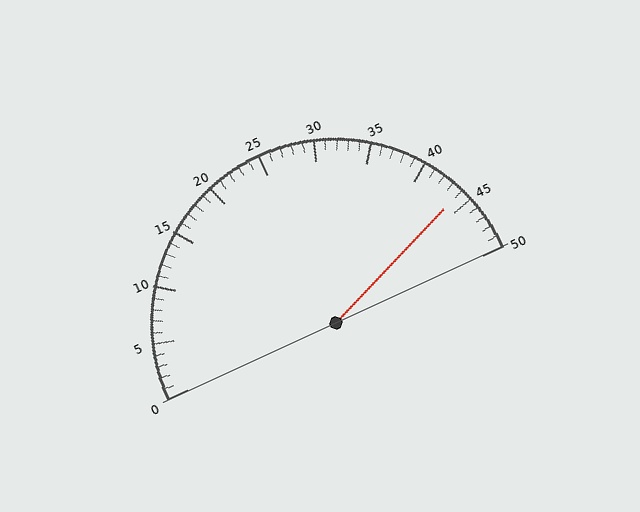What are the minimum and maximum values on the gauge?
The gauge ranges from 0 to 50.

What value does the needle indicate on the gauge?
The needle indicates approximately 44.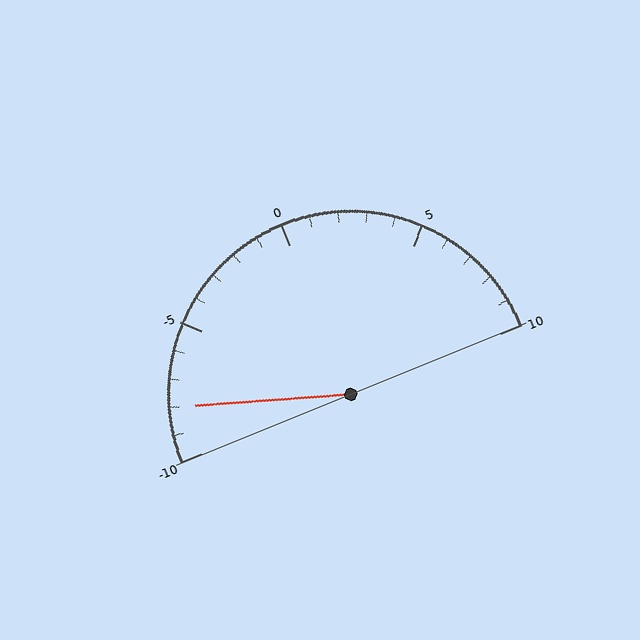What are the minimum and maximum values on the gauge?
The gauge ranges from -10 to 10.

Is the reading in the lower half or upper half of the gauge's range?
The reading is in the lower half of the range (-10 to 10).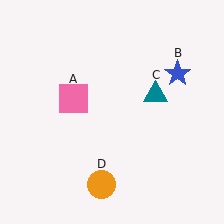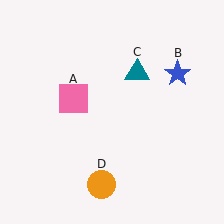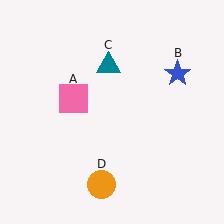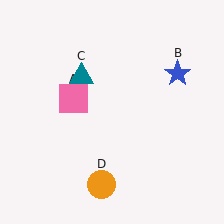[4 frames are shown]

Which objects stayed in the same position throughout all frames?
Pink square (object A) and blue star (object B) and orange circle (object D) remained stationary.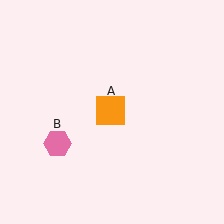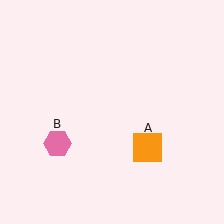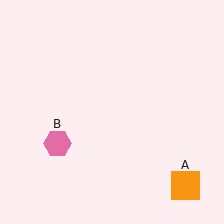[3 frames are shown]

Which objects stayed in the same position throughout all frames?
Pink hexagon (object B) remained stationary.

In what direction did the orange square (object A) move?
The orange square (object A) moved down and to the right.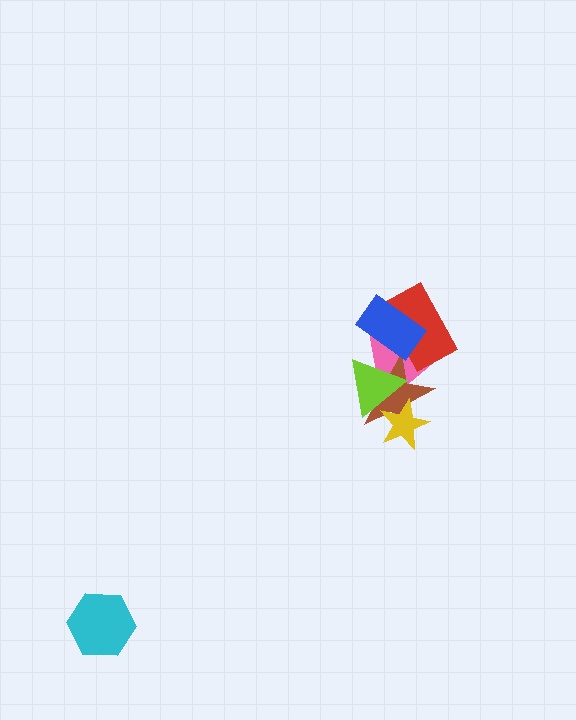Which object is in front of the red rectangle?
The blue rectangle is in front of the red rectangle.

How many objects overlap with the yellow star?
3 objects overlap with the yellow star.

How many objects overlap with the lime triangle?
3 objects overlap with the lime triangle.